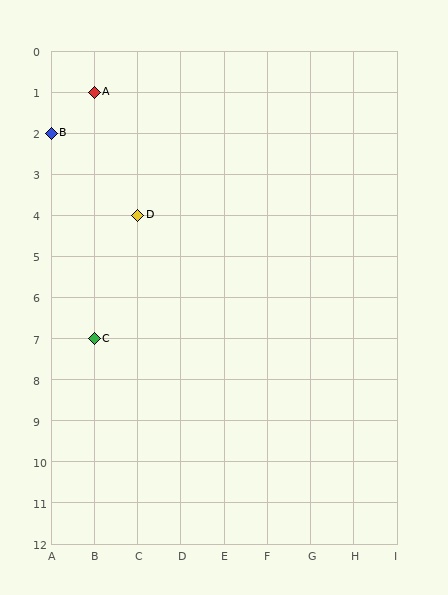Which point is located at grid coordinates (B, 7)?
Point C is at (B, 7).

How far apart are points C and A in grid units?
Points C and A are 6 rows apart.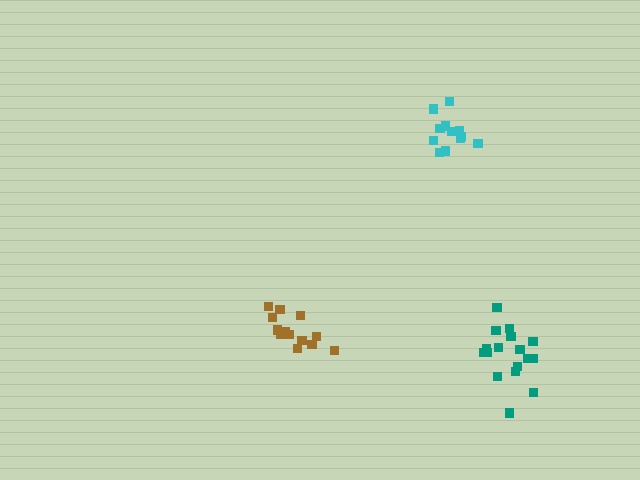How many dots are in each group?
Group 1: 12 dots, Group 2: 13 dots, Group 3: 17 dots (42 total).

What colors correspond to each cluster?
The clusters are colored: cyan, brown, teal.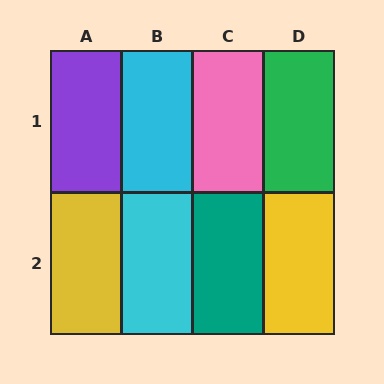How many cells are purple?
1 cell is purple.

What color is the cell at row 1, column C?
Pink.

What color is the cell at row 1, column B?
Cyan.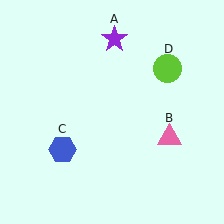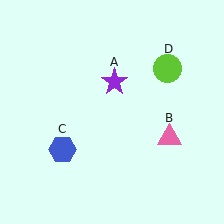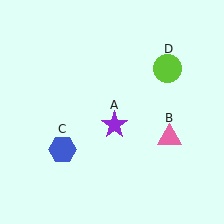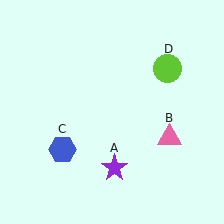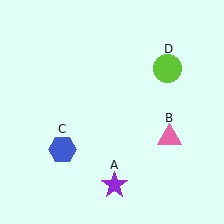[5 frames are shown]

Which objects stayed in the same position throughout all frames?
Pink triangle (object B) and blue hexagon (object C) and lime circle (object D) remained stationary.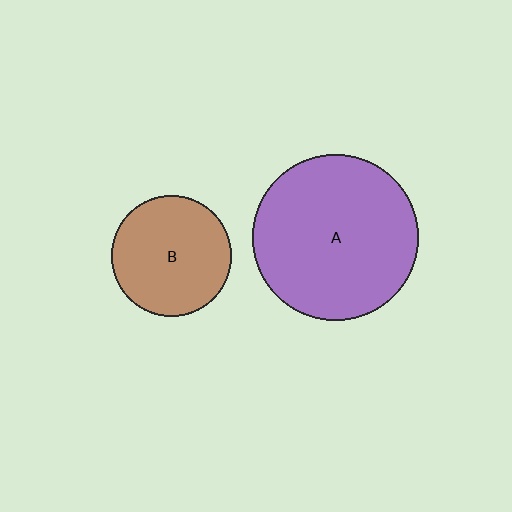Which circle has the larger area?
Circle A (purple).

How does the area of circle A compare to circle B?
Approximately 1.9 times.